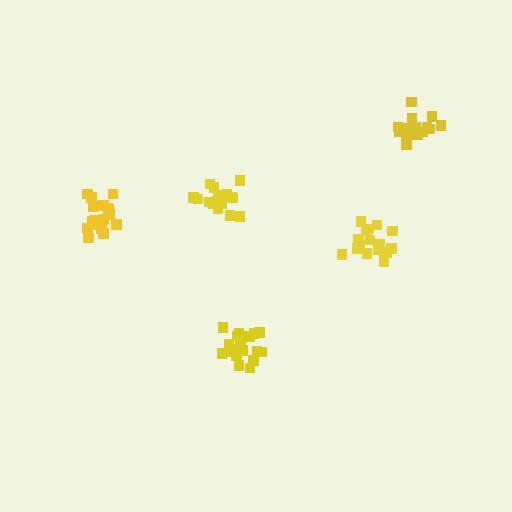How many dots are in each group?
Group 1: 17 dots, Group 2: 19 dots, Group 3: 17 dots, Group 4: 20 dots, Group 5: 17 dots (90 total).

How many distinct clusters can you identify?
There are 5 distinct clusters.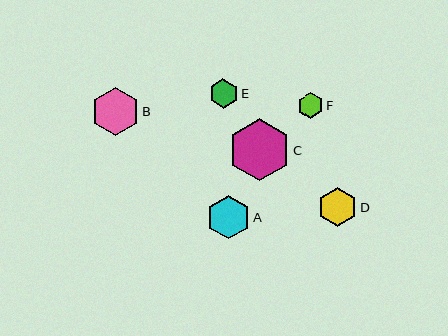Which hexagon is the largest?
Hexagon C is the largest with a size of approximately 62 pixels.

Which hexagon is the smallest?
Hexagon F is the smallest with a size of approximately 26 pixels.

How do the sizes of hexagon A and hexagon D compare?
Hexagon A and hexagon D are approximately the same size.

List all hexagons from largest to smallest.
From largest to smallest: C, B, A, D, E, F.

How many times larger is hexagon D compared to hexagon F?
Hexagon D is approximately 1.5 times the size of hexagon F.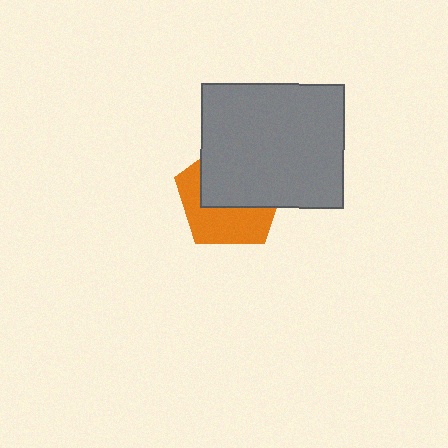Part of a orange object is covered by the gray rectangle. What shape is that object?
It is a pentagon.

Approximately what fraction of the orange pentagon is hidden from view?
Roughly 55% of the orange pentagon is hidden behind the gray rectangle.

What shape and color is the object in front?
The object in front is a gray rectangle.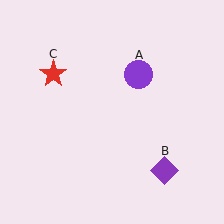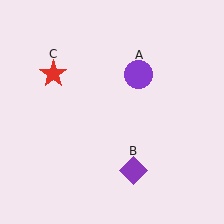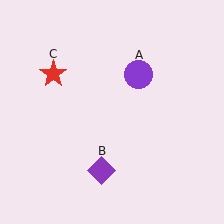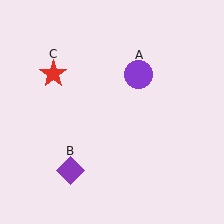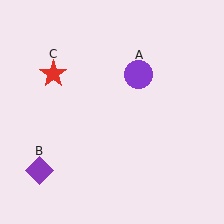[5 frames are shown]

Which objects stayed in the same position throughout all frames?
Purple circle (object A) and red star (object C) remained stationary.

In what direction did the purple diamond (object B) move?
The purple diamond (object B) moved left.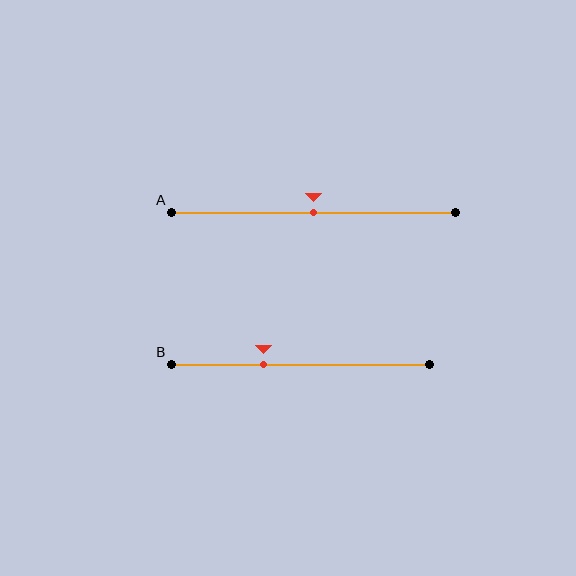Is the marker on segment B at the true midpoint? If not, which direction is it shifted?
No, the marker on segment B is shifted to the left by about 14% of the segment length.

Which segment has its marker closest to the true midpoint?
Segment A has its marker closest to the true midpoint.